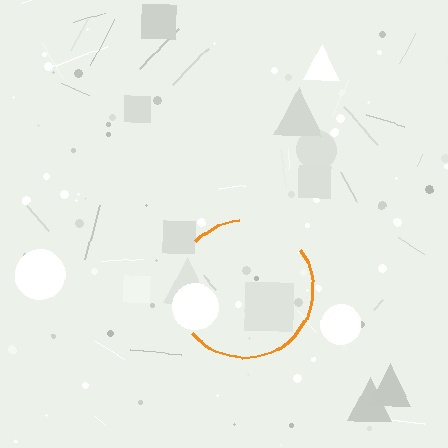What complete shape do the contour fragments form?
The contour fragments form a circle.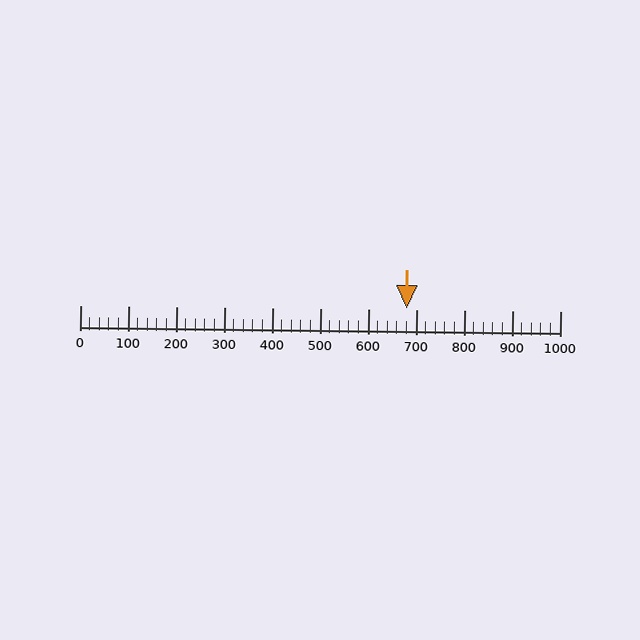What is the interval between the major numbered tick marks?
The major tick marks are spaced 100 units apart.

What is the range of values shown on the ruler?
The ruler shows values from 0 to 1000.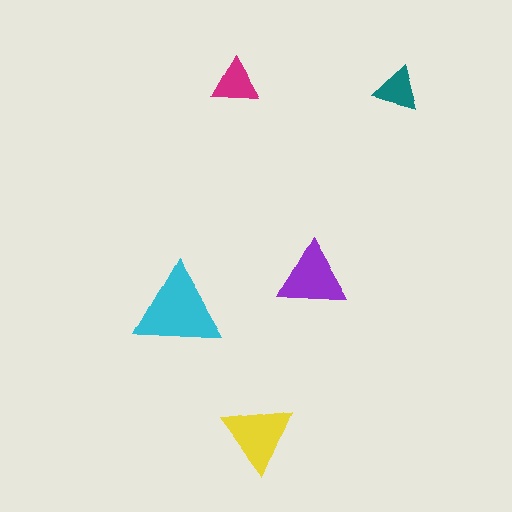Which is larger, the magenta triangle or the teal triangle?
The magenta one.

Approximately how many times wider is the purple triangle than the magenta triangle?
About 1.5 times wider.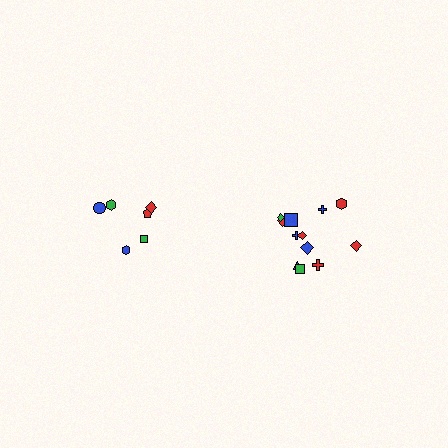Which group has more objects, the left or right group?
The right group.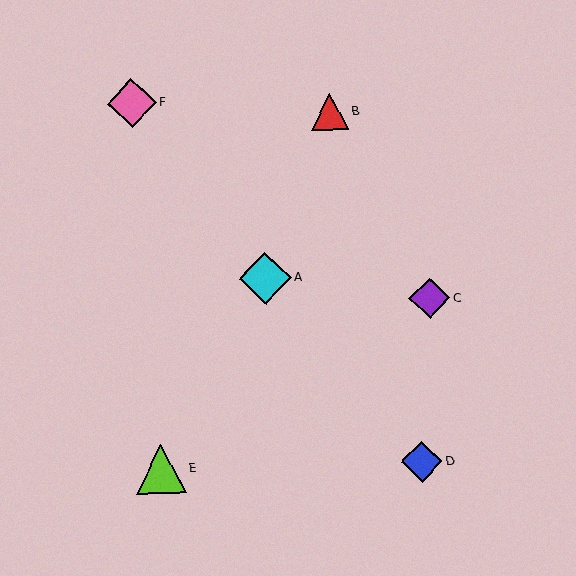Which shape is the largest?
The cyan diamond (labeled A) is the largest.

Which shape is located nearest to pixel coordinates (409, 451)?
The blue diamond (labeled D) at (422, 462) is nearest to that location.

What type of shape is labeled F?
Shape F is a pink diamond.